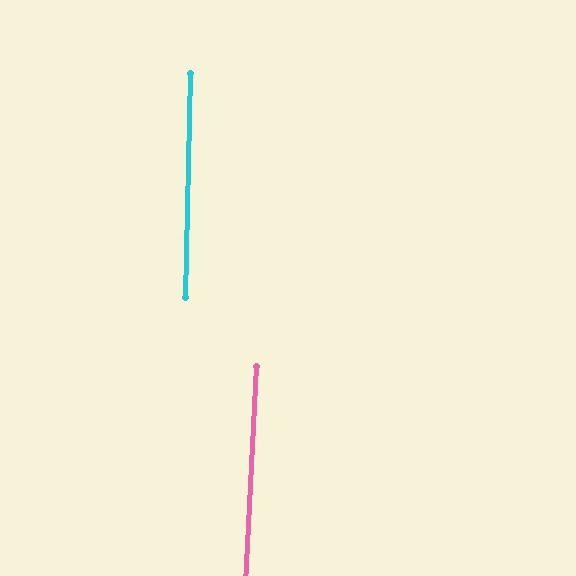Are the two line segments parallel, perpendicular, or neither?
Parallel — their directions differ by only 1.4°.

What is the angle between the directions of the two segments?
Approximately 1 degree.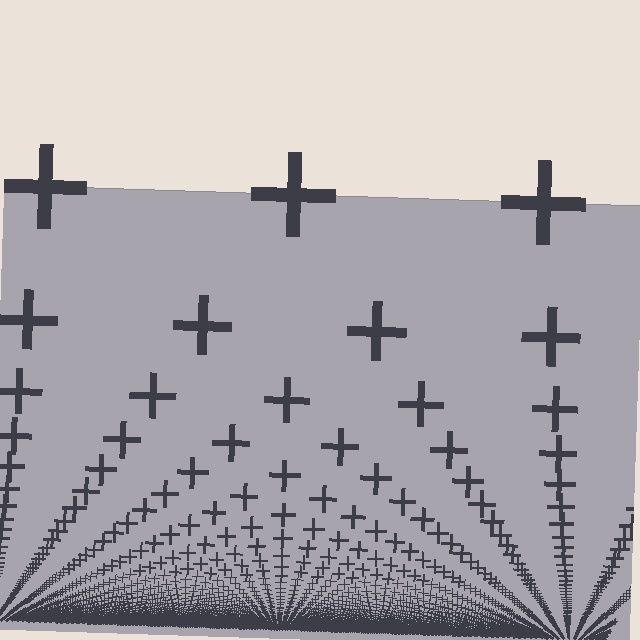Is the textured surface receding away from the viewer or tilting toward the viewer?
The surface appears to tilt toward the viewer. Texture elements get larger and sparser toward the top.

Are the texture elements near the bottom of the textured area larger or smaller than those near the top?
Smaller. The gradient is inverted — elements near the bottom are smaller and denser.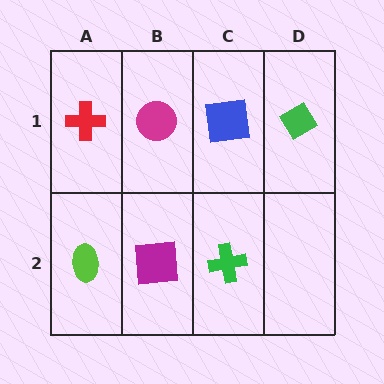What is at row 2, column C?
A green cross.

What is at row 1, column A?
A red cross.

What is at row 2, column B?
A magenta square.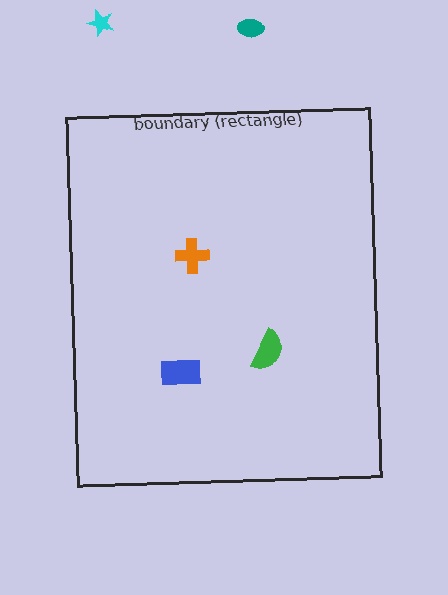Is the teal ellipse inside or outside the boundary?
Outside.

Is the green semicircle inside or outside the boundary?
Inside.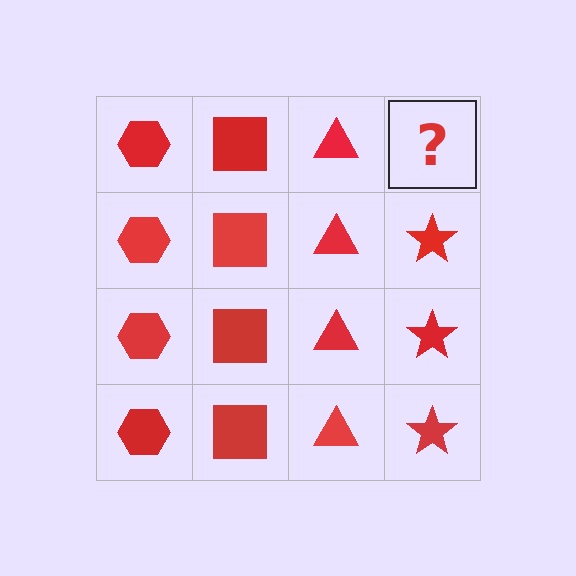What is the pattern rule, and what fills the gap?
The rule is that each column has a consistent shape. The gap should be filled with a red star.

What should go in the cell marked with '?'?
The missing cell should contain a red star.